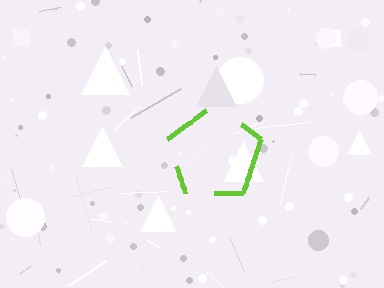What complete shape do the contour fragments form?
The contour fragments form a pentagon.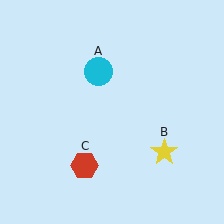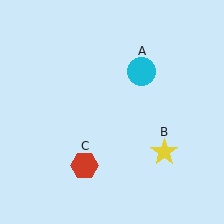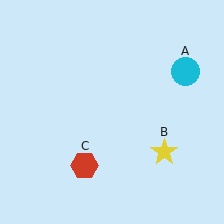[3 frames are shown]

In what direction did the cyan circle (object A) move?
The cyan circle (object A) moved right.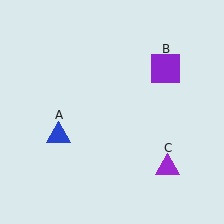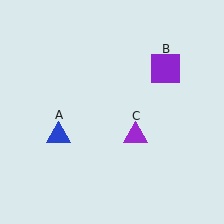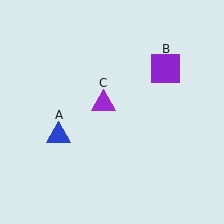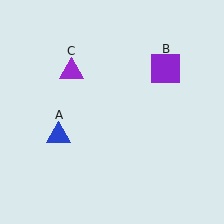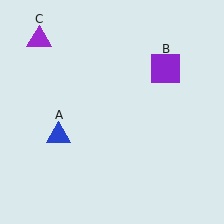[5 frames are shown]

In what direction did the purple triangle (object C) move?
The purple triangle (object C) moved up and to the left.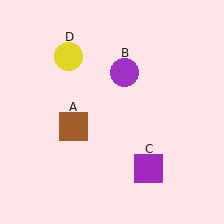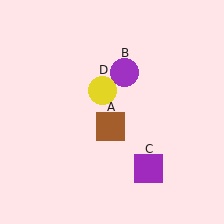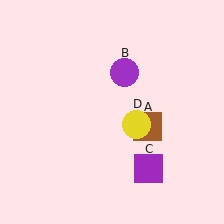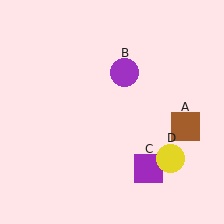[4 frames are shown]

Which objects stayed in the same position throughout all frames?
Purple circle (object B) and purple square (object C) remained stationary.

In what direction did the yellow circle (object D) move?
The yellow circle (object D) moved down and to the right.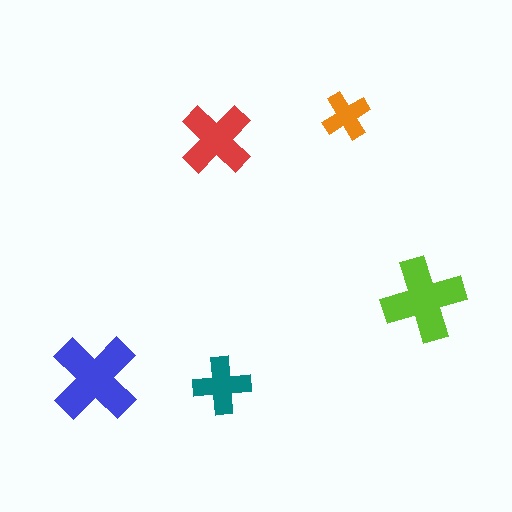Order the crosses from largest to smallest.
the blue one, the lime one, the red one, the teal one, the orange one.